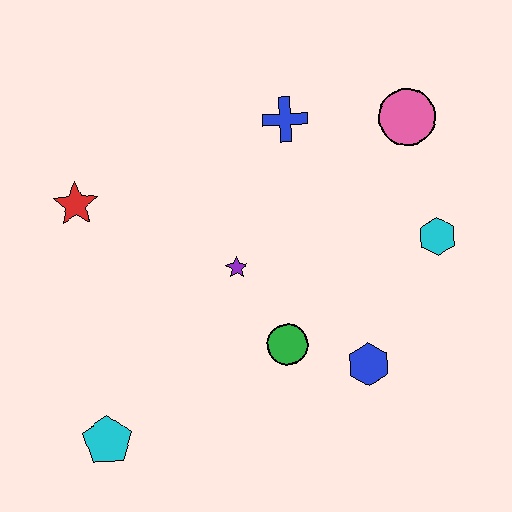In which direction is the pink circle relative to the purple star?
The pink circle is to the right of the purple star.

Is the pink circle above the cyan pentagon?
Yes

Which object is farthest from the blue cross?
The cyan pentagon is farthest from the blue cross.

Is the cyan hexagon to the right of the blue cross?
Yes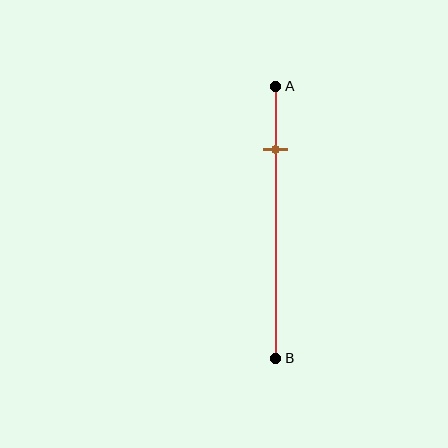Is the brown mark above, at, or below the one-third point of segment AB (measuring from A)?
The brown mark is above the one-third point of segment AB.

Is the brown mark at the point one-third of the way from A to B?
No, the mark is at about 25% from A, not at the 33% one-third point.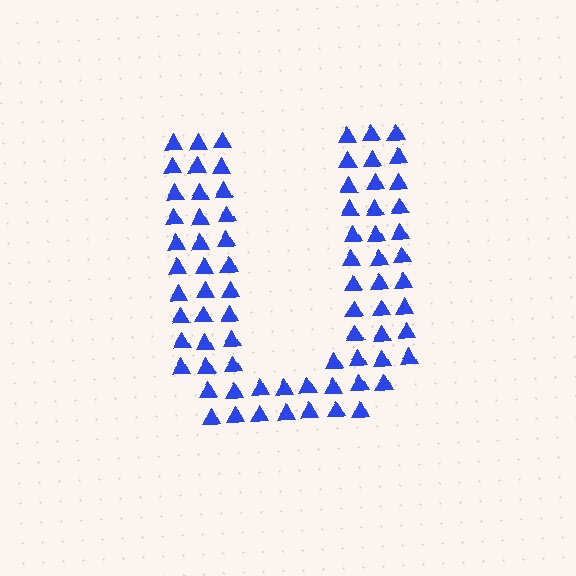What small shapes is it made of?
It is made of small triangles.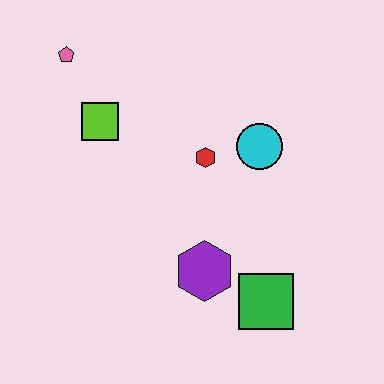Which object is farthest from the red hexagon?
The pink pentagon is farthest from the red hexagon.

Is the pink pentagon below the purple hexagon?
No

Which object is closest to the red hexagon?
The cyan circle is closest to the red hexagon.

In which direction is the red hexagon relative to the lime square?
The red hexagon is to the right of the lime square.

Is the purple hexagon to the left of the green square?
Yes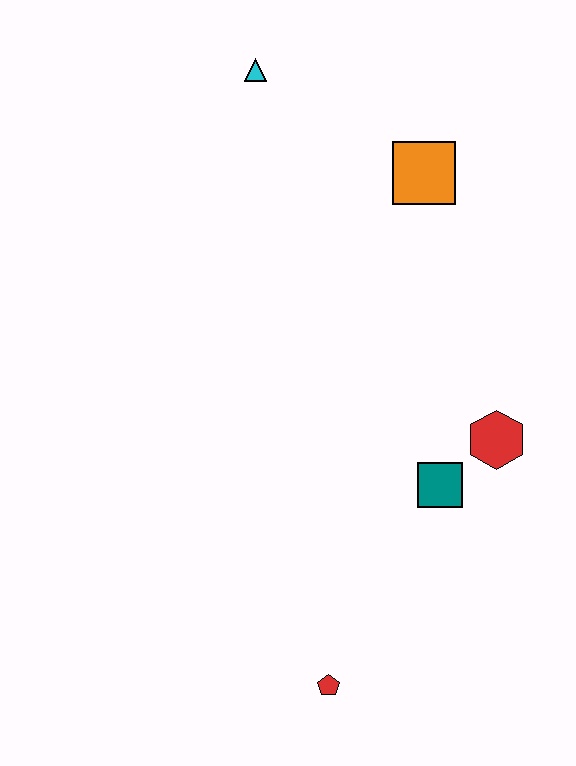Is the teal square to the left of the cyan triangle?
No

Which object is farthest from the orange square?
The red pentagon is farthest from the orange square.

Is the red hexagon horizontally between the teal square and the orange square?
No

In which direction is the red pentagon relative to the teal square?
The red pentagon is below the teal square.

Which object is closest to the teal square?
The red hexagon is closest to the teal square.